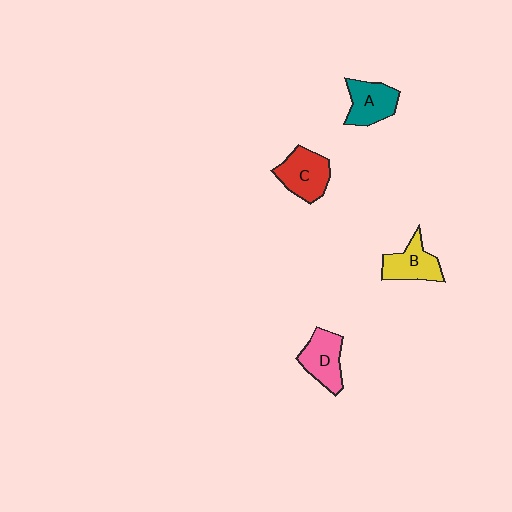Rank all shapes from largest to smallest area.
From largest to smallest: C (red), D (pink), A (teal), B (yellow).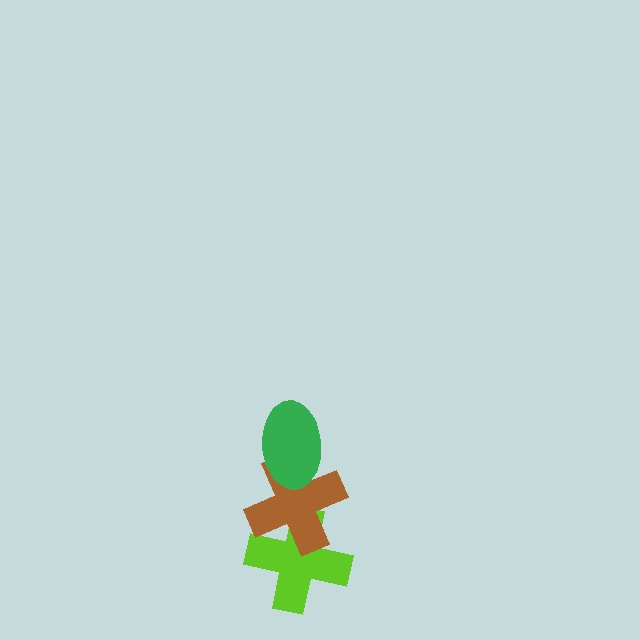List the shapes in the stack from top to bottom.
From top to bottom: the green ellipse, the brown cross, the lime cross.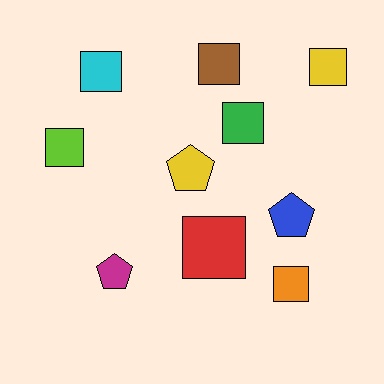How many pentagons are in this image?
There are 3 pentagons.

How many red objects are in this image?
There is 1 red object.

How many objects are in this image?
There are 10 objects.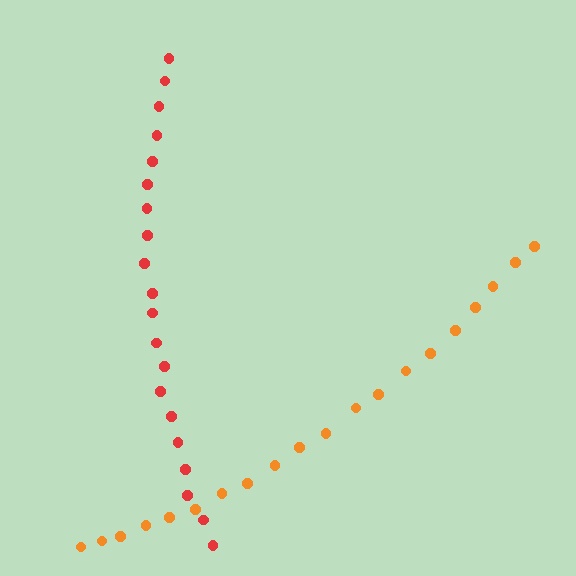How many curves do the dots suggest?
There are 2 distinct paths.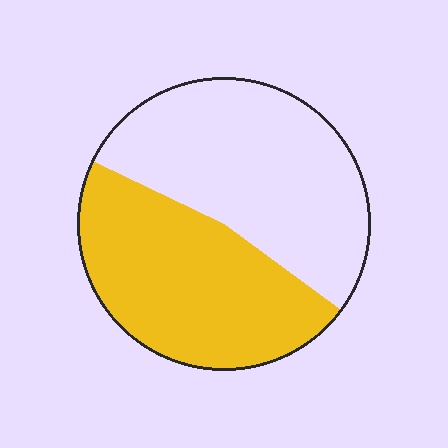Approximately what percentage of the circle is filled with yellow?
Approximately 45%.